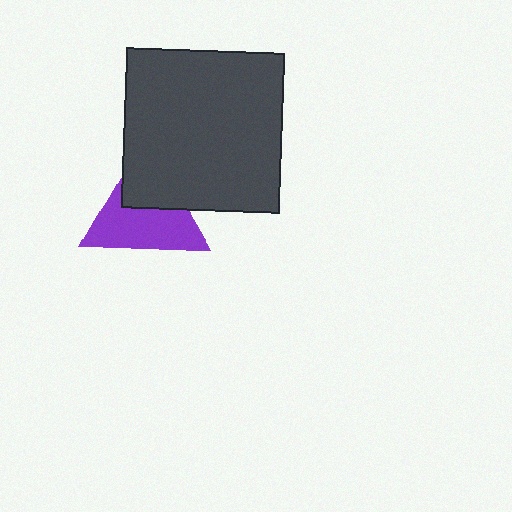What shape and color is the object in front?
The object in front is a dark gray rectangle.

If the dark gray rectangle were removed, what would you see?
You would see the complete purple triangle.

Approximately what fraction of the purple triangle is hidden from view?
Roughly 39% of the purple triangle is hidden behind the dark gray rectangle.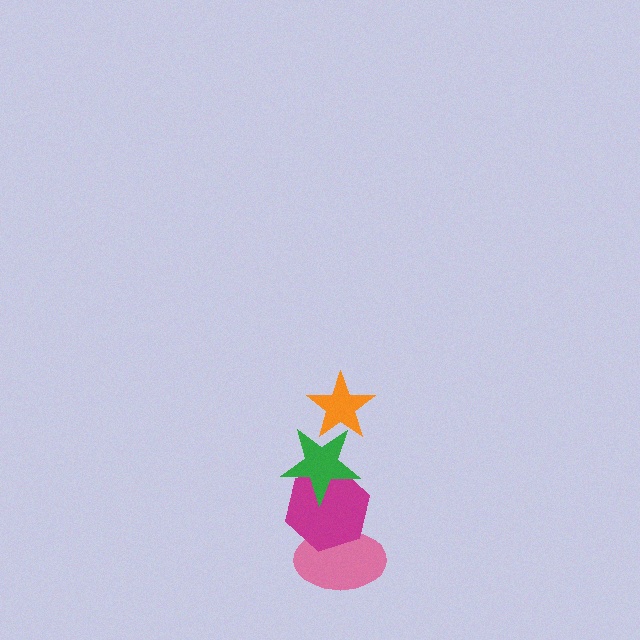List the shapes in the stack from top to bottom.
From top to bottom: the orange star, the green star, the magenta hexagon, the pink ellipse.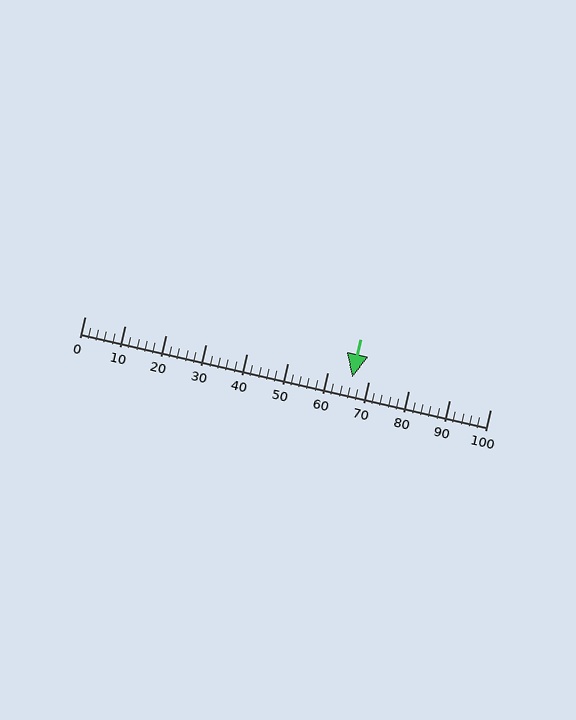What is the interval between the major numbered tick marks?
The major tick marks are spaced 10 units apart.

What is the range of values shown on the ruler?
The ruler shows values from 0 to 100.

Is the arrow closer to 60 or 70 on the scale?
The arrow is closer to 70.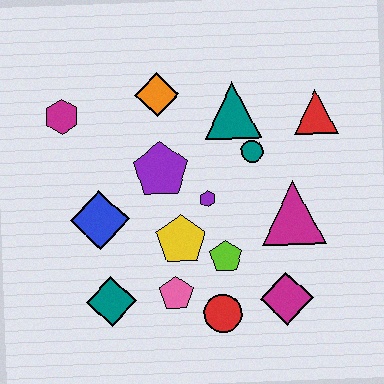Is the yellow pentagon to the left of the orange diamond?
No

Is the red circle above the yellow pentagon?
No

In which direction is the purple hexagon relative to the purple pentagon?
The purple hexagon is to the right of the purple pentagon.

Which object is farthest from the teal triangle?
The teal diamond is farthest from the teal triangle.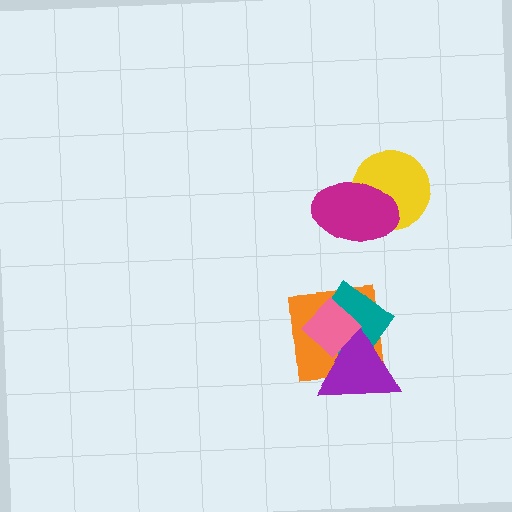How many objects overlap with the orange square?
3 objects overlap with the orange square.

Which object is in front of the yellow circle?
The magenta ellipse is in front of the yellow circle.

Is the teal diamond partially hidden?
Yes, it is partially covered by another shape.